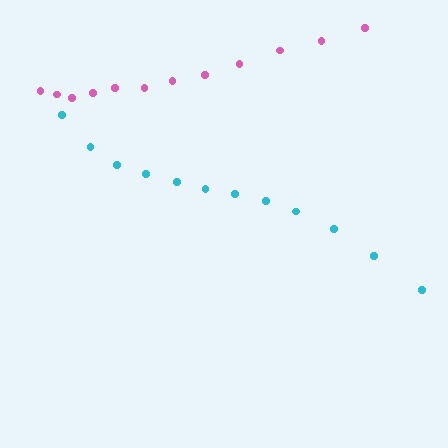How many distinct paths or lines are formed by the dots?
There are 2 distinct paths.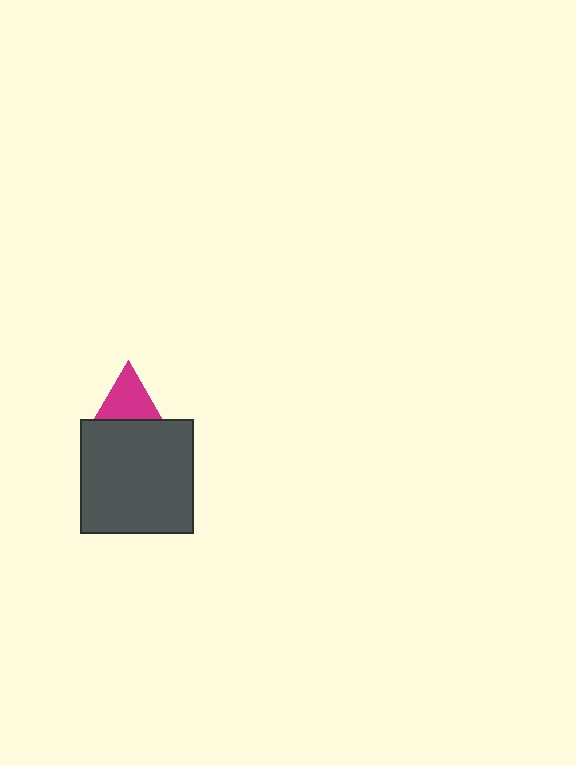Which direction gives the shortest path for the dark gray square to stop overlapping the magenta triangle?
Moving down gives the shortest separation.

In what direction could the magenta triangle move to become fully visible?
The magenta triangle could move up. That would shift it out from behind the dark gray square entirely.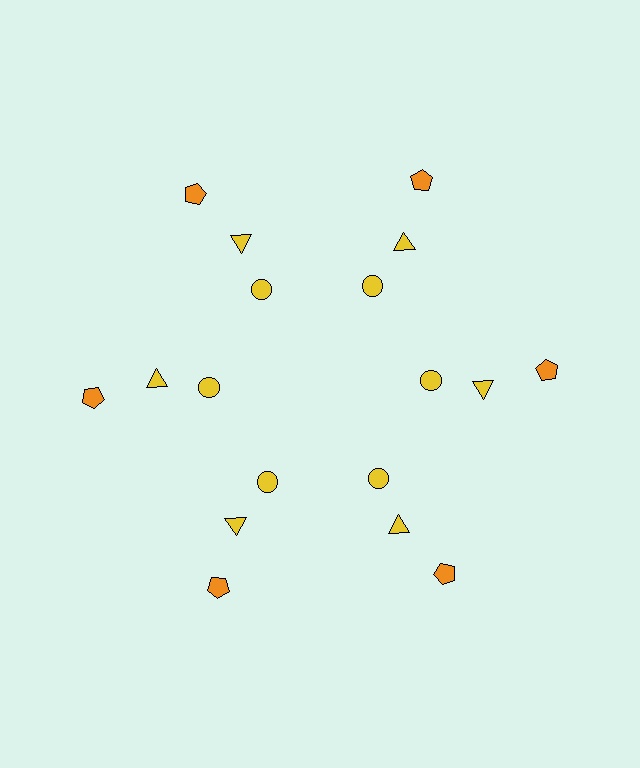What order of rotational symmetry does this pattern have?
This pattern has 6-fold rotational symmetry.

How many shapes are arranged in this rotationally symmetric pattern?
There are 18 shapes, arranged in 6 groups of 3.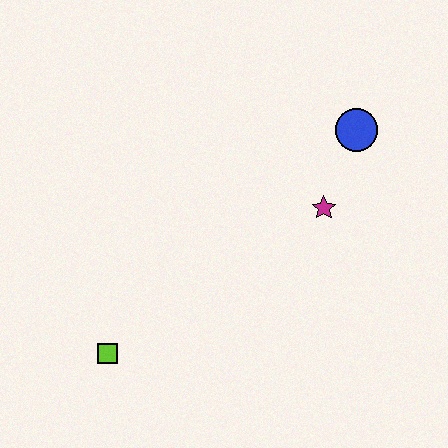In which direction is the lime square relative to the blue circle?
The lime square is to the left of the blue circle.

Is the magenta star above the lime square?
Yes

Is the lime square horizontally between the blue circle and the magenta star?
No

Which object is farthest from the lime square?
The blue circle is farthest from the lime square.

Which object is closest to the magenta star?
The blue circle is closest to the magenta star.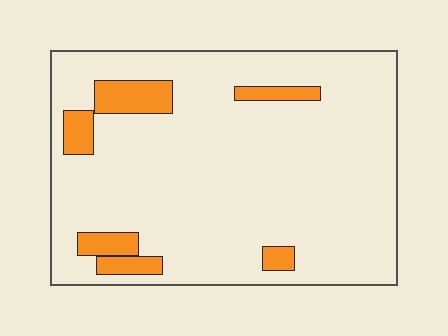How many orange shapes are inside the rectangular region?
6.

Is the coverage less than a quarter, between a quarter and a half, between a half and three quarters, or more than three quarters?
Less than a quarter.